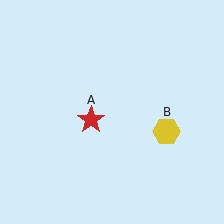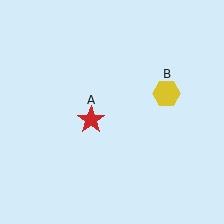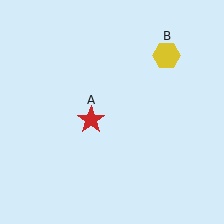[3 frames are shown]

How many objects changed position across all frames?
1 object changed position: yellow hexagon (object B).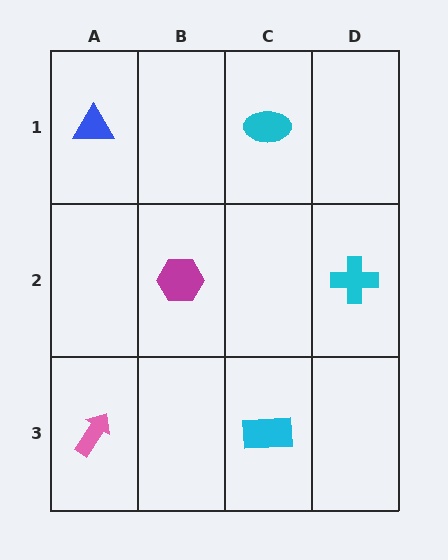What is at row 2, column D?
A cyan cross.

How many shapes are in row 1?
2 shapes.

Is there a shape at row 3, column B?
No, that cell is empty.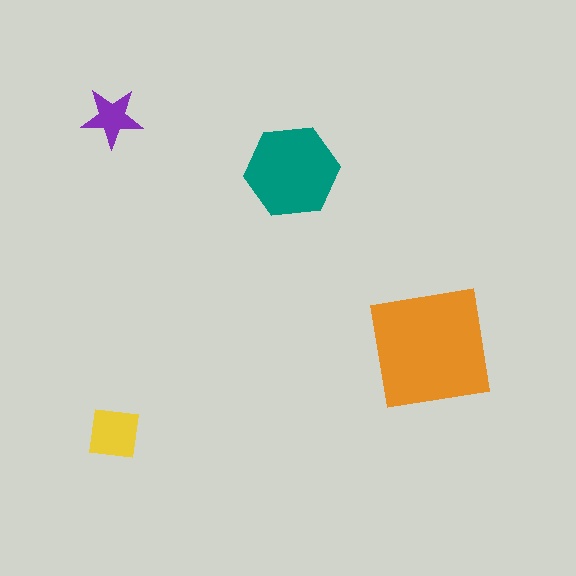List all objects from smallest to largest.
The purple star, the yellow square, the teal hexagon, the orange square.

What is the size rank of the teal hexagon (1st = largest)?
2nd.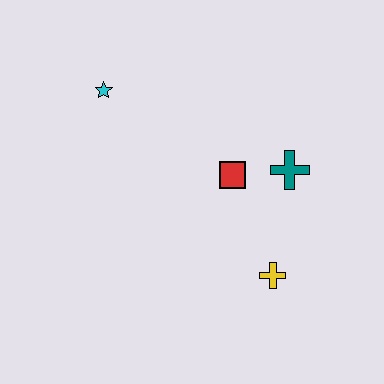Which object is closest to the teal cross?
The red square is closest to the teal cross.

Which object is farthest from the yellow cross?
The cyan star is farthest from the yellow cross.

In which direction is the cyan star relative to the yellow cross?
The cyan star is above the yellow cross.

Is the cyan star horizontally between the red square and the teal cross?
No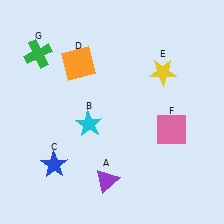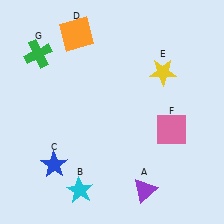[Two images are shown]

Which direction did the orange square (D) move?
The orange square (D) moved up.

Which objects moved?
The objects that moved are: the purple triangle (A), the cyan star (B), the orange square (D).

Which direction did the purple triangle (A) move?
The purple triangle (A) moved right.